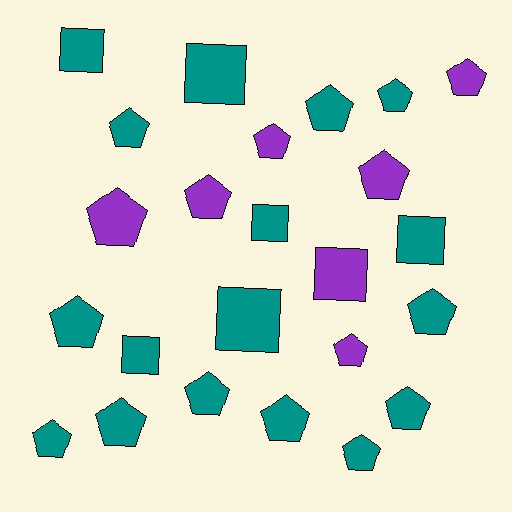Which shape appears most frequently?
Pentagon, with 17 objects.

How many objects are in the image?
There are 24 objects.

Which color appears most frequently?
Teal, with 17 objects.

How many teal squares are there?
There are 6 teal squares.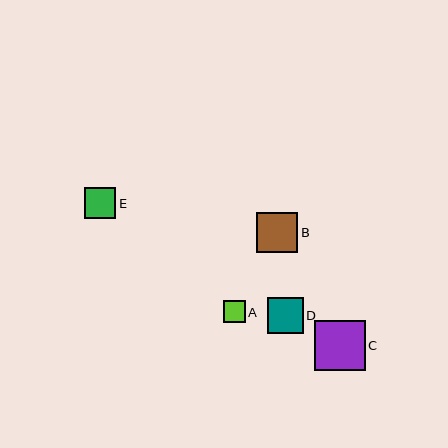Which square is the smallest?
Square A is the smallest with a size of approximately 22 pixels.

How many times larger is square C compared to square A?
Square C is approximately 2.3 times the size of square A.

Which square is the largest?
Square C is the largest with a size of approximately 50 pixels.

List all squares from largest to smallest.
From largest to smallest: C, B, D, E, A.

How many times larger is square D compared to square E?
Square D is approximately 1.1 times the size of square E.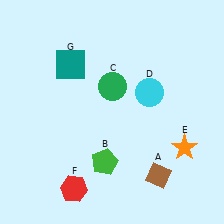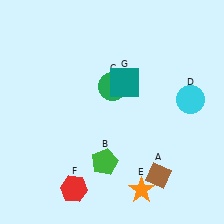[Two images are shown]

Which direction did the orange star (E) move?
The orange star (E) moved left.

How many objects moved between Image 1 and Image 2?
3 objects moved between the two images.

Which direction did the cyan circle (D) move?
The cyan circle (D) moved right.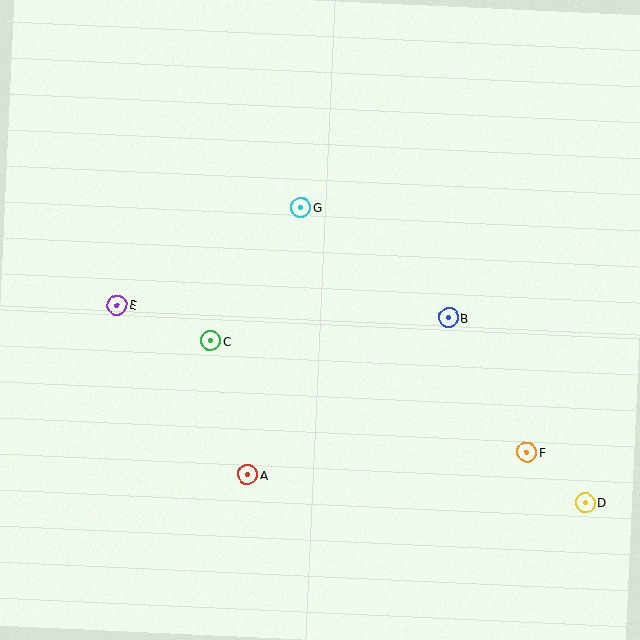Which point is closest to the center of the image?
Point C at (211, 341) is closest to the center.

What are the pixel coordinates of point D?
Point D is at (585, 503).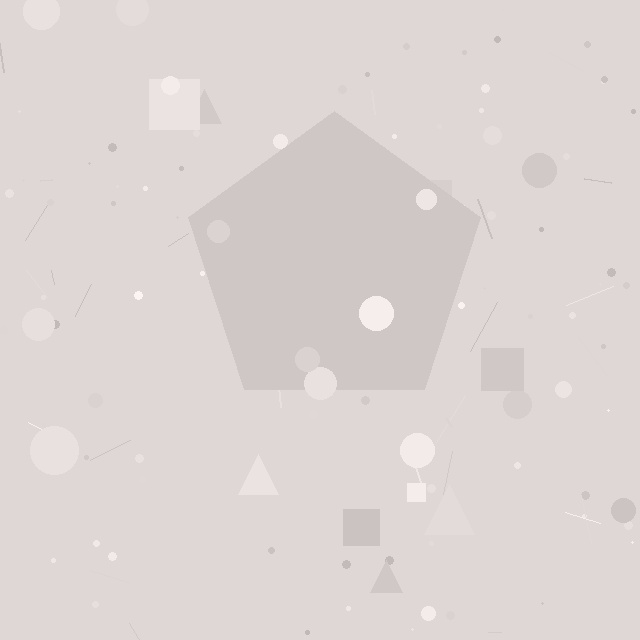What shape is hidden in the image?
A pentagon is hidden in the image.